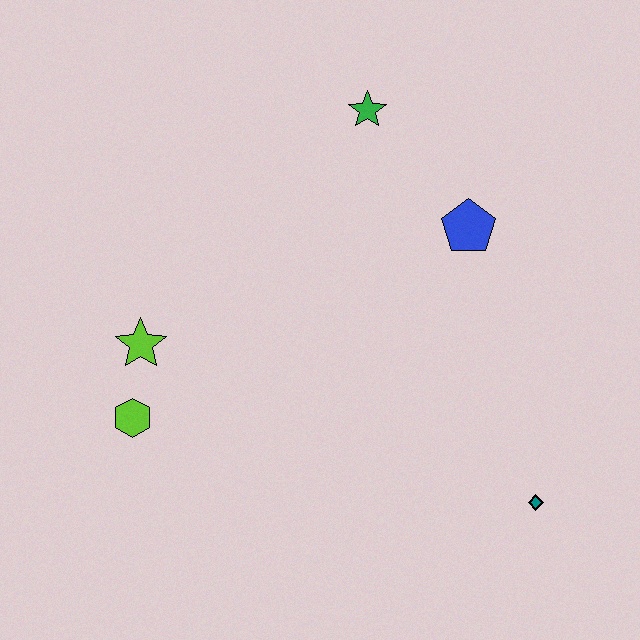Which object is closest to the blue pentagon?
The green star is closest to the blue pentagon.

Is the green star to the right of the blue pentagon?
No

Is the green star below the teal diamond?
No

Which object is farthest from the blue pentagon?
The lime hexagon is farthest from the blue pentagon.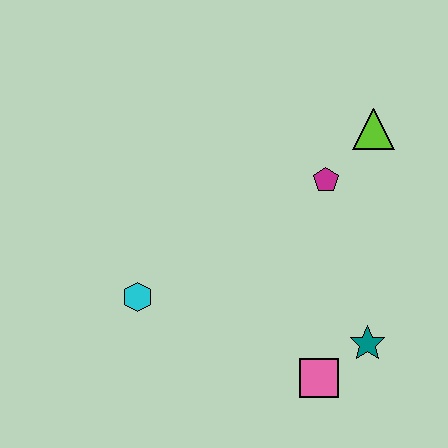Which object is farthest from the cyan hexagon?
The lime triangle is farthest from the cyan hexagon.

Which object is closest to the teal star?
The pink square is closest to the teal star.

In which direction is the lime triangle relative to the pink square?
The lime triangle is above the pink square.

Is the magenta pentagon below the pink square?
No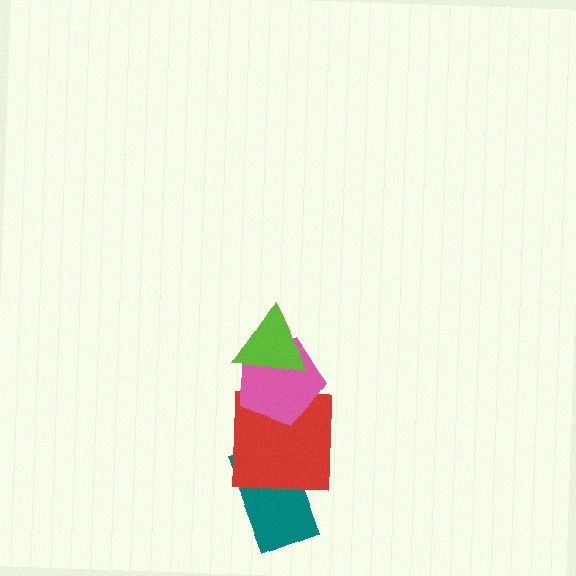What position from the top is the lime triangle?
The lime triangle is 1st from the top.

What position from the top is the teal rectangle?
The teal rectangle is 4th from the top.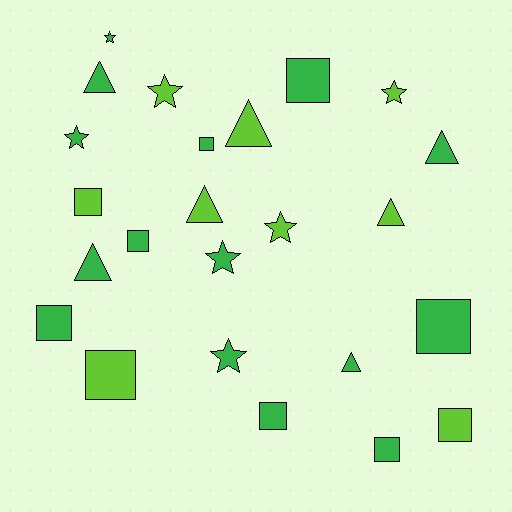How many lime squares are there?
There are 3 lime squares.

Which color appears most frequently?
Green, with 15 objects.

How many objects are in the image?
There are 24 objects.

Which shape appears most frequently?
Square, with 10 objects.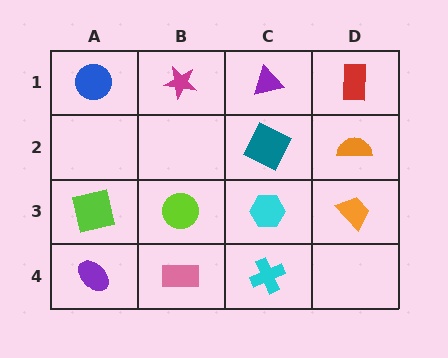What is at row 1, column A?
A blue circle.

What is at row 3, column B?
A lime circle.